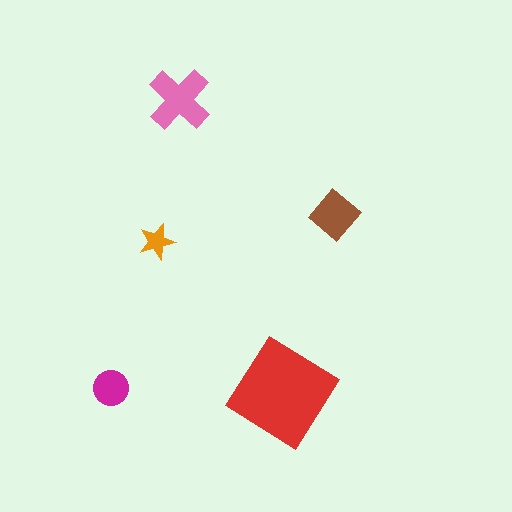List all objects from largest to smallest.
The red diamond, the pink cross, the brown diamond, the magenta circle, the orange star.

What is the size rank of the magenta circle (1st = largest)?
4th.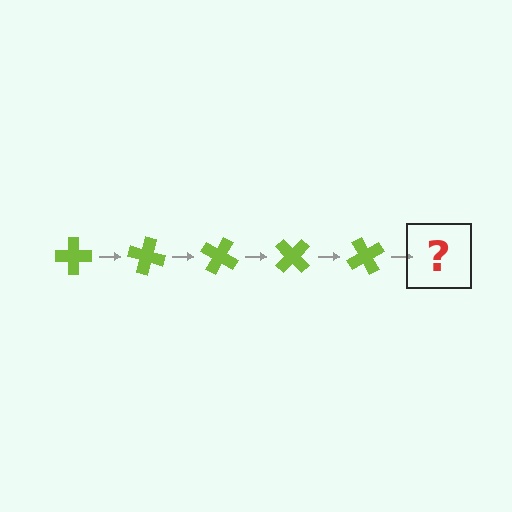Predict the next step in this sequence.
The next step is a lime cross rotated 75 degrees.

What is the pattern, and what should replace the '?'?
The pattern is that the cross rotates 15 degrees each step. The '?' should be a lime cross rotated 75 degrees.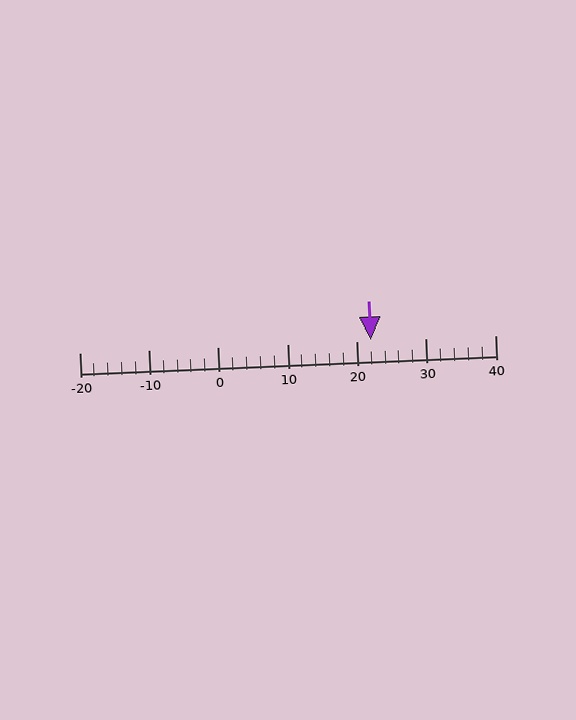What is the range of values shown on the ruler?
The ruler shows values from -20 to 40.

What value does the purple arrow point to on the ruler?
The purple arrow points to approximately 22.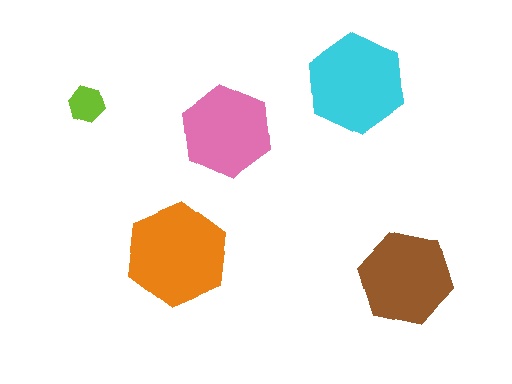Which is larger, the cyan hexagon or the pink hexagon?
The cyan one.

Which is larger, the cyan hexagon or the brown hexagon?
The cyan one.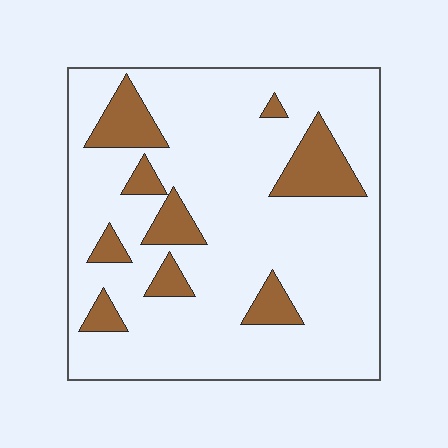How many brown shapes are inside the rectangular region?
9.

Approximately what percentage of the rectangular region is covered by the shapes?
Approximately 15%.